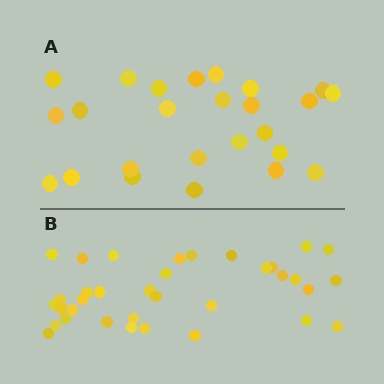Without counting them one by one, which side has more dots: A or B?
Region B (the bottom region) has more dots.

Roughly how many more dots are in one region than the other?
Region B has roughly 10 or so more dots than region A.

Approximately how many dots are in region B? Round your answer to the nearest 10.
About 40 dots. (The exact count is 35, which rounds to 40.)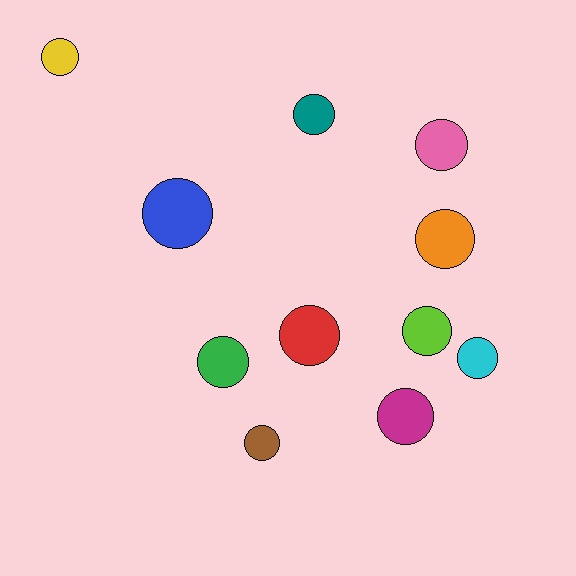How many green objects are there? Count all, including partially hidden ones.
There is 1 green object.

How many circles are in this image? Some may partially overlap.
There are 11 circles.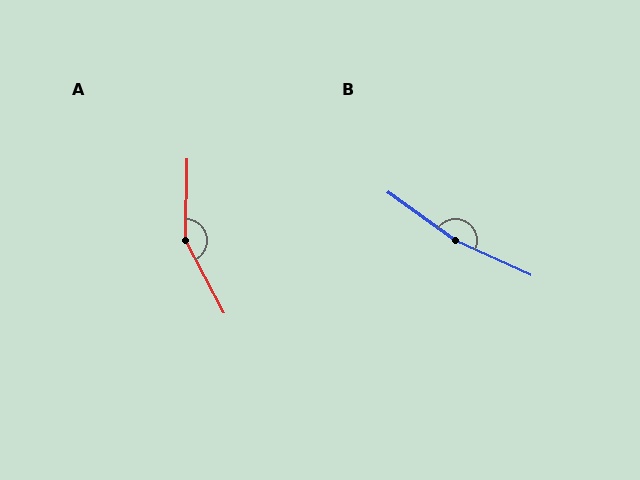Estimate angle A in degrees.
Approximately 151 degrees.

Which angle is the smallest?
A, at approximately 151 degrees.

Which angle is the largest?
B, at approximately 169 degrees.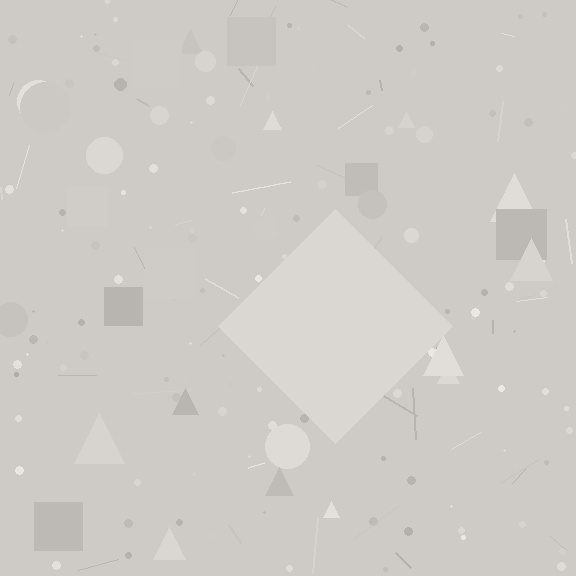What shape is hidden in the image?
A diamond is hidden in the image.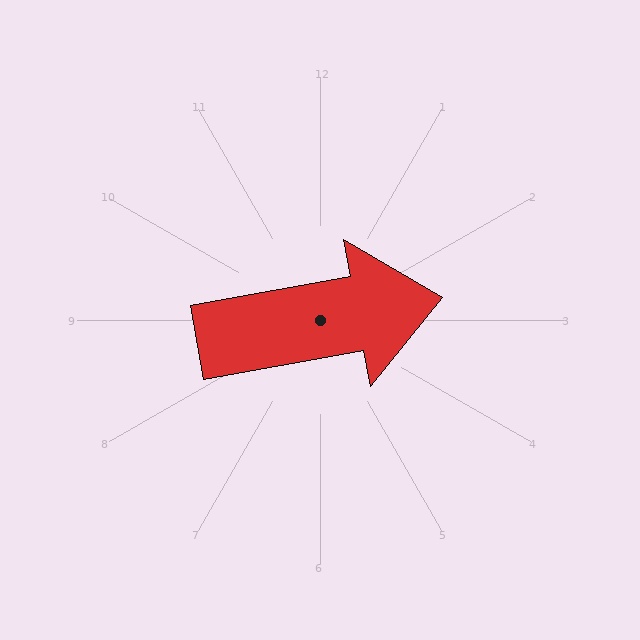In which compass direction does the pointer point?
East.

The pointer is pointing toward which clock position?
Roughly 3 o'clock.